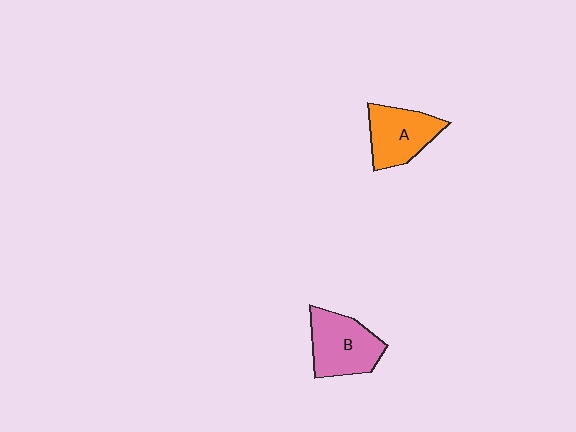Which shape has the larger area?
Shape B (pink).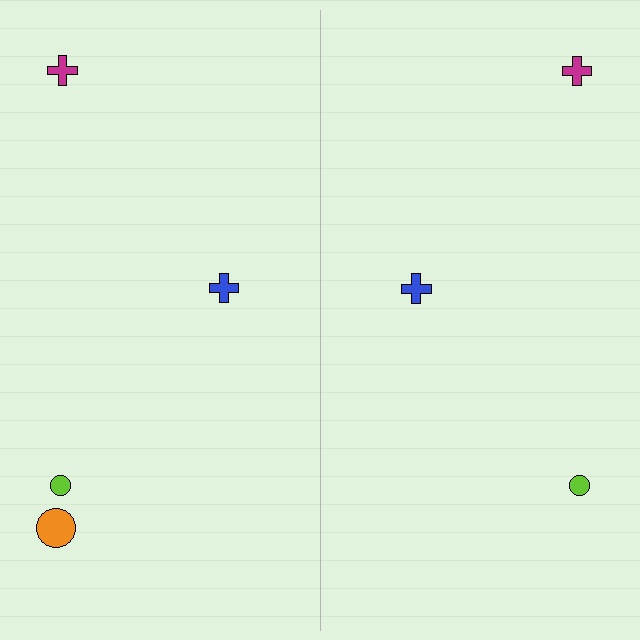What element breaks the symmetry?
A orange circle is missing from the right side.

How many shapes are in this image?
There are 7 shapes in this image.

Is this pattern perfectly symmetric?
No, the pattern is not perfectly symmetric. A orange circle is missing from the right side.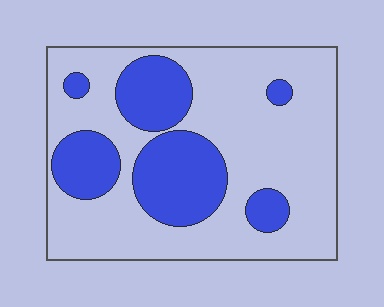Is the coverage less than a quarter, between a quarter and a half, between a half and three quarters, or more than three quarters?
Between a quarter and a half.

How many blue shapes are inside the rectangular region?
6.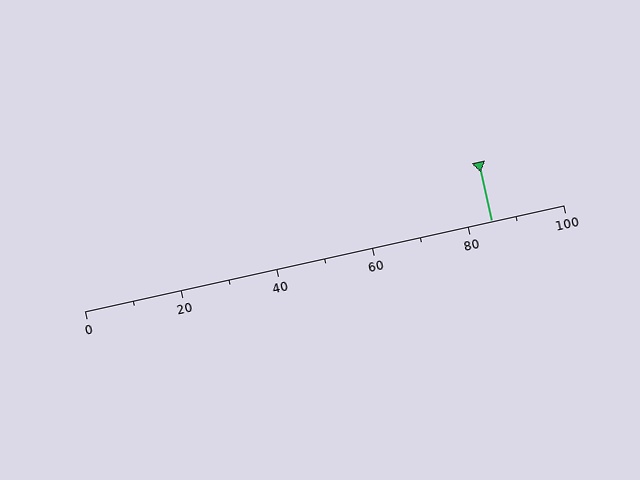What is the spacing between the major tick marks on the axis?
The major ticks are spaced 20 apart.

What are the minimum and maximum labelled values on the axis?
The axis runs from 0 to 100.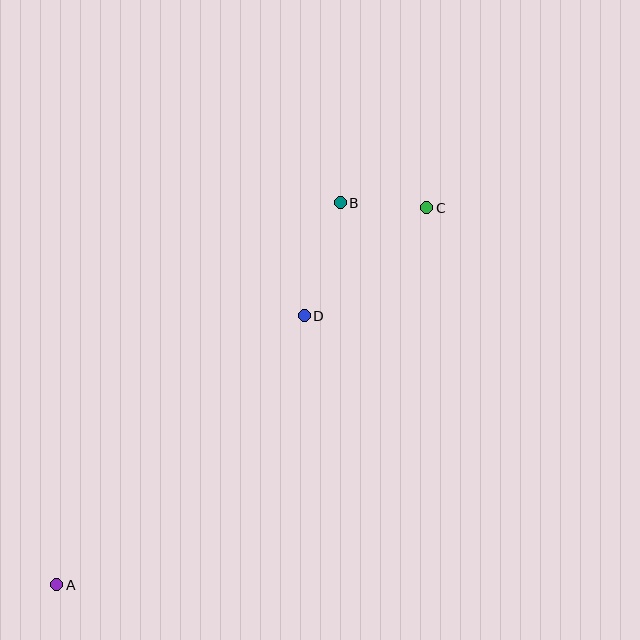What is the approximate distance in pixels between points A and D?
The distance between A and D is approximately 366 pixels.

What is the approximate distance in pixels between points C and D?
The distance between C and D is approximately 163 pixels.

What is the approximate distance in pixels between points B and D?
The distance between B and D is approximately 118 pixels.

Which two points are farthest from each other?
Points A and C are farthest from each other.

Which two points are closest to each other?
Points B and C are closest to each other.